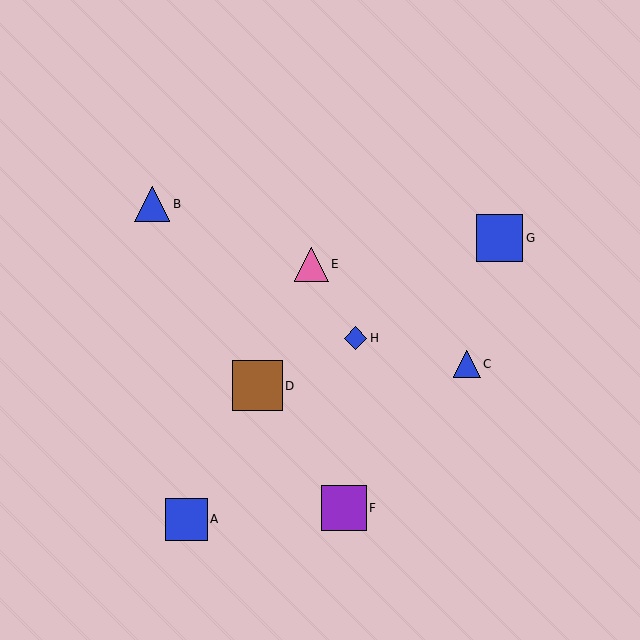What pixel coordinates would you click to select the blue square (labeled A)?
Click at (186, 519) to select the blue square A.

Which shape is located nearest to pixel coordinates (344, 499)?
The purple square (labeled F) at (344, 508) is nearest to that location.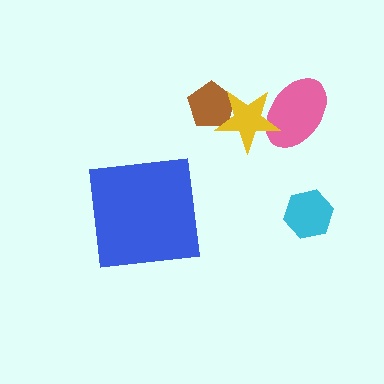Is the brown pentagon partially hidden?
Yes, it is partially covered by another shape.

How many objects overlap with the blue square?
0 objects overlap with the blue square.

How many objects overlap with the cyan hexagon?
0 objects overlap with the cyan hexagon.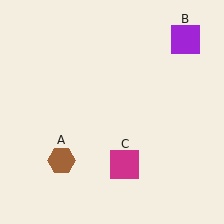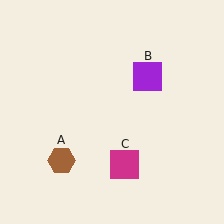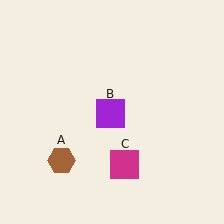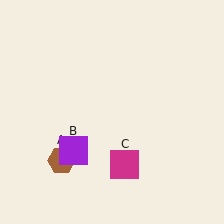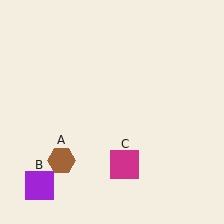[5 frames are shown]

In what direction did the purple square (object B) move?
The purple square (object B) moved down and to the left.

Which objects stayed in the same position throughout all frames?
Brown hexagon (object A) and magenta square (object C) remained stationary.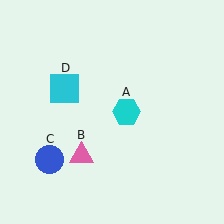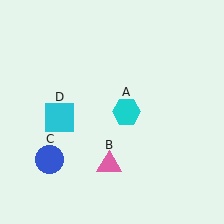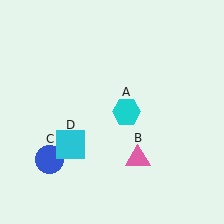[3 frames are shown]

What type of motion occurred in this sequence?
The pink triangle (object B), cyan square (object D) rotated counterclockwise around the center of the scene.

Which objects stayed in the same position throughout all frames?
Cyan hexagon (object A) and blue circle (object C) remained stationary.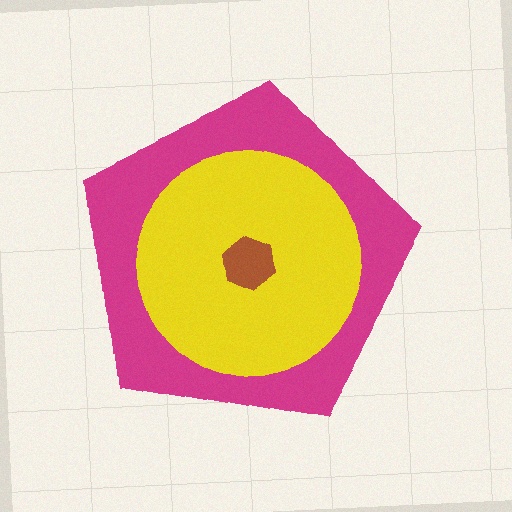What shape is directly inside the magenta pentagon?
The yellow circle.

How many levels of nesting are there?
3.